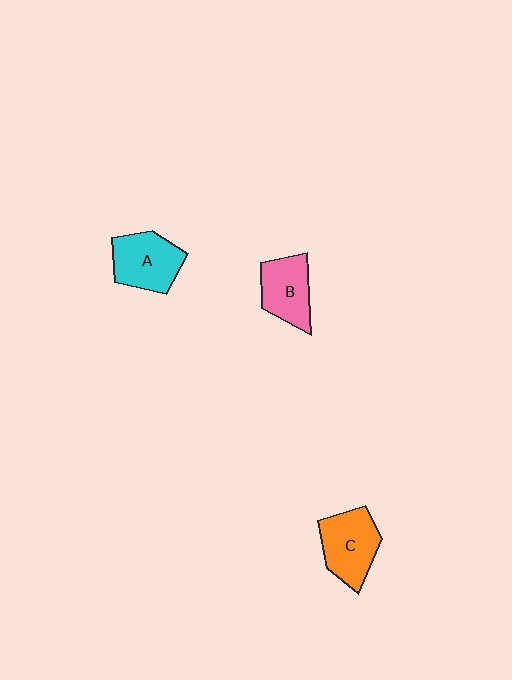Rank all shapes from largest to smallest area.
From largest to smallest: C (orange), A (cyan), B (pink).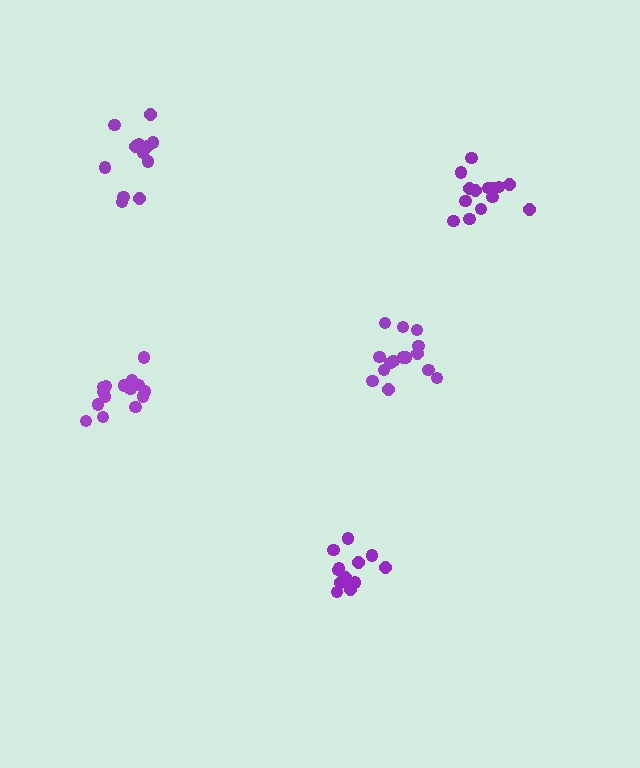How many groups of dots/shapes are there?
There are 5 groups.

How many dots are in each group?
Group 1: 15 dots, Group 2: 12 dots, Group 3: 14 dots, Group 4: 15 dots, Group 5: 12 dots (68 total).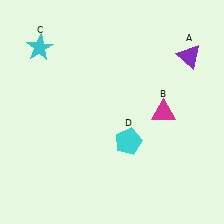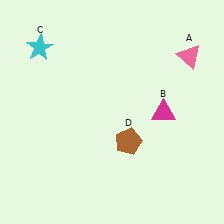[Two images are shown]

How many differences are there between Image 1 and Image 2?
There are 2 differences between the two images.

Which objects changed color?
A changed from purple to pink. D changed from cyan to brown.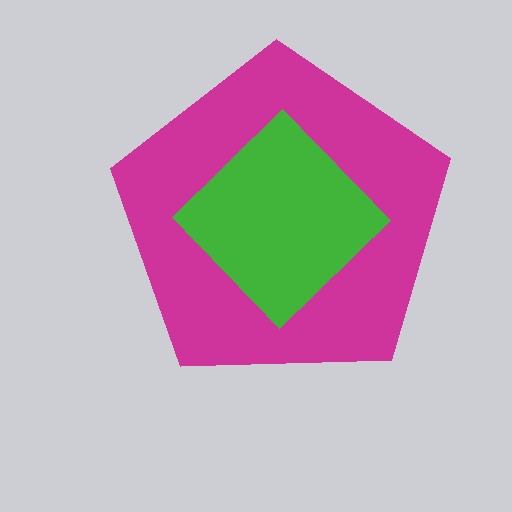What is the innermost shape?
The green diamond.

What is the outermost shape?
The magenta pentagon.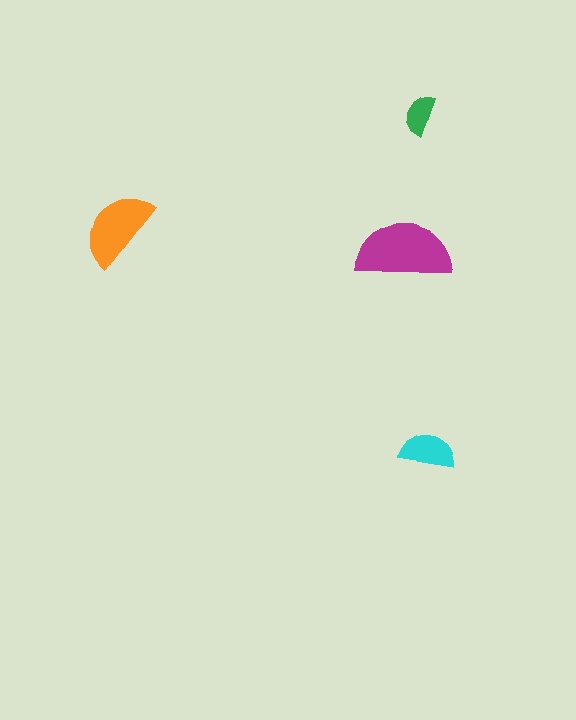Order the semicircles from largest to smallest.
the magenta one, the orange one, the cyan one, the green one.